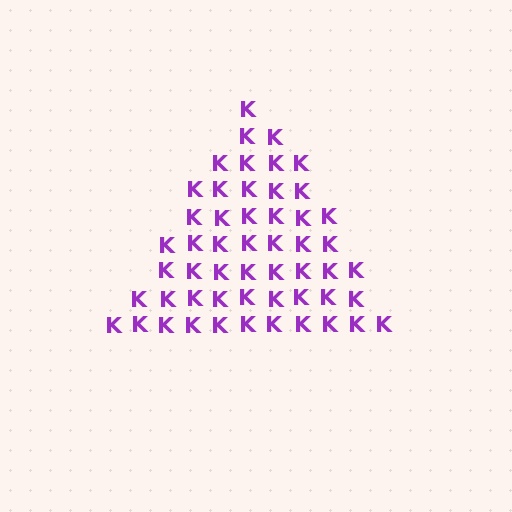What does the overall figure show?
The overall figure shows a triangle.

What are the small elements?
The small elements are letter K's.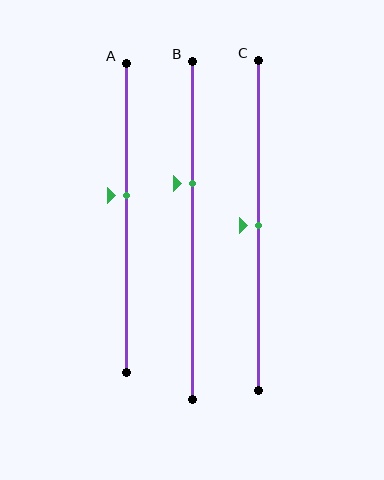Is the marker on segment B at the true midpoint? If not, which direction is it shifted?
No, the marker on segment B is shifted upward by about 14% of the segment length.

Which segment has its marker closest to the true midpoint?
Segment C has its marker closest to the true midpoint.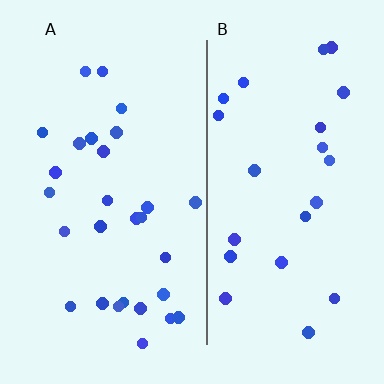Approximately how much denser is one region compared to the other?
Approximately 1.2× — region A over region B.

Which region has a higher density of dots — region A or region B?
A (the left).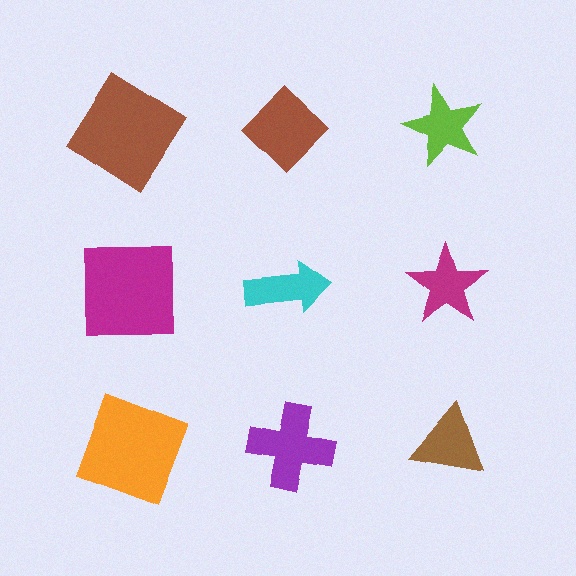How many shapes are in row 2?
3 shapes.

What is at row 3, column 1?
An orange square.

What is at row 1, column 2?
A brown diamond.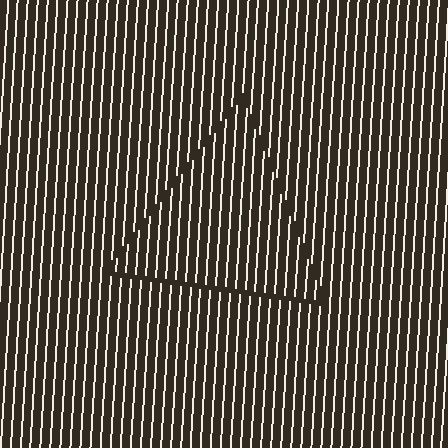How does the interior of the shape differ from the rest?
The interior of the shape contains the same grating, shifted by half a period — the contour is defined by the phase discontinuity where line-ends from the inner and outer gratings abut.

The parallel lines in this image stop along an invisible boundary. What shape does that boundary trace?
An illusory triangle. The interior of the shape contains the same grating, shifted by half a period — the contour is defined by the phase discontinuity where line-ends from the inner and outer gratings abut.